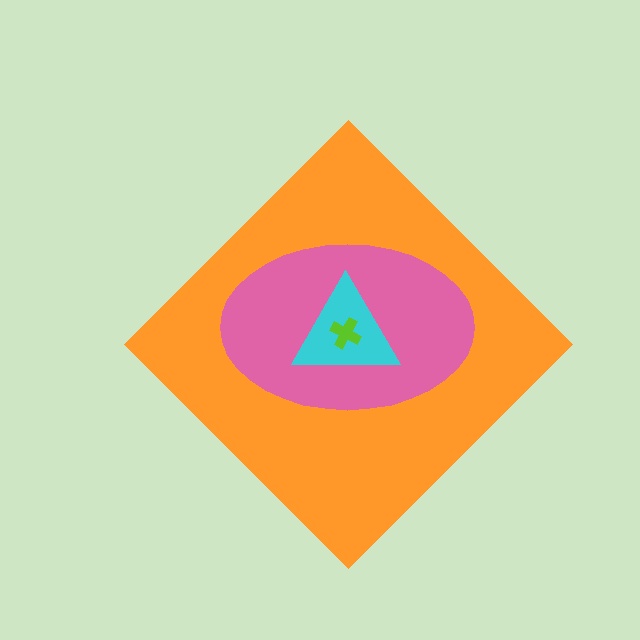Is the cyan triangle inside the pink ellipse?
Yes.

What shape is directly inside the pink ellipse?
The cyan triangle.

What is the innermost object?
The lime cross.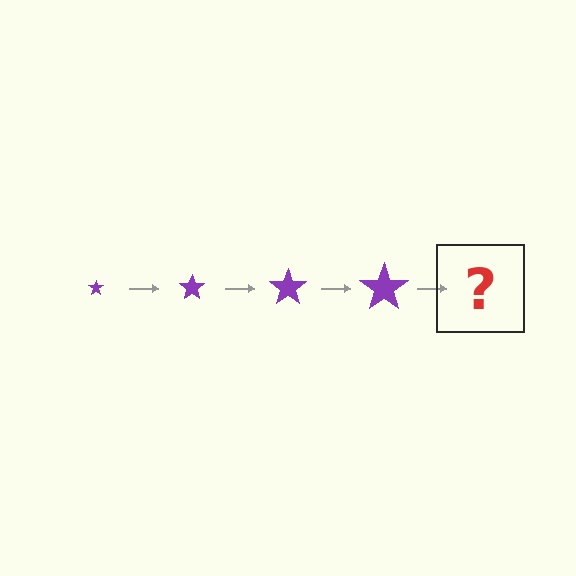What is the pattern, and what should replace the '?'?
The pattern is that the star gets progressively larger each step. The '?' should be a purple star, larger than the previous one.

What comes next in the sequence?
The next element should be a purple star, larger than the previous one.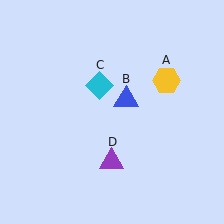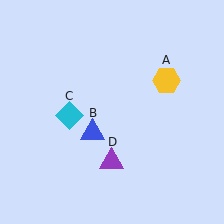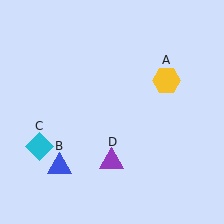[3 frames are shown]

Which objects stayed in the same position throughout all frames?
Yellow hexagon (object A) and purple triangle (object D) remained stationary.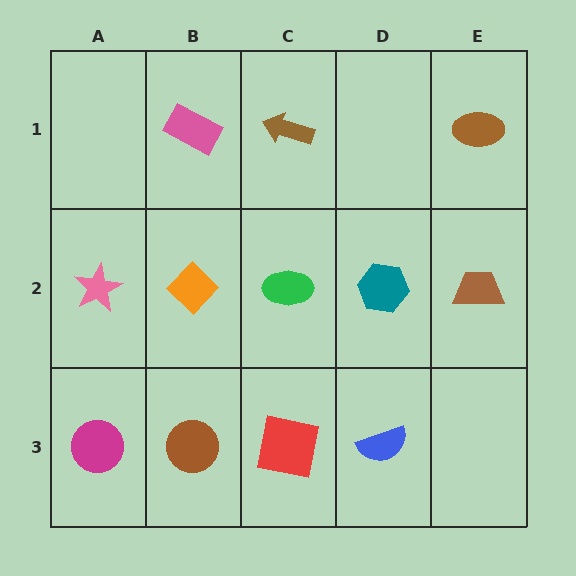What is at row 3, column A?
A magenta circle.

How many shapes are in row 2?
5 shapes.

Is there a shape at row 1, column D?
No, that cell is empty.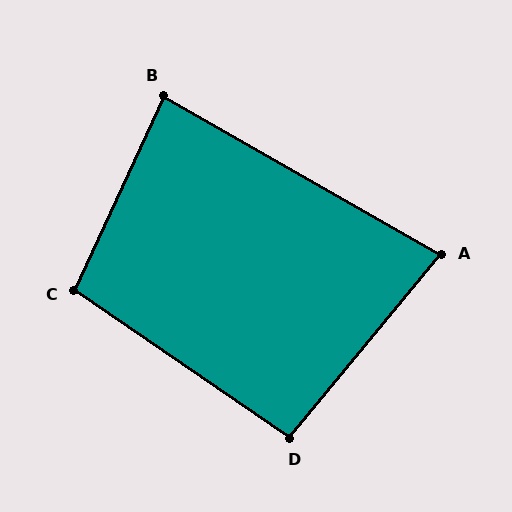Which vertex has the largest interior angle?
C, at approximately 100 degrees.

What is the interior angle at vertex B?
Approximately 85 degrees (acute).